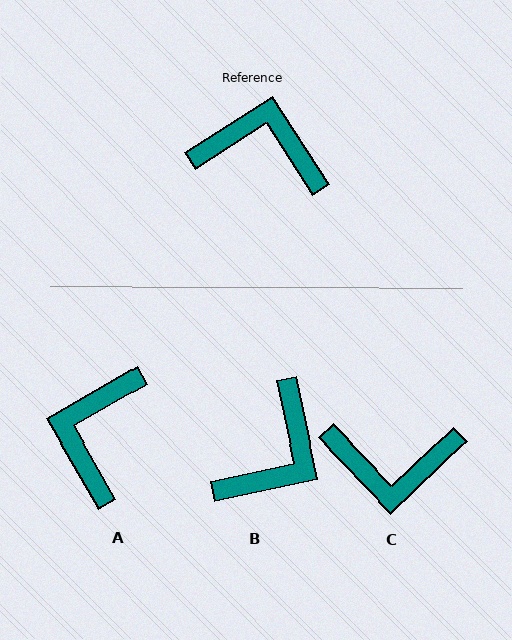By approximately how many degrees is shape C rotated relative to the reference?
Approximately 169 degrees clockwise.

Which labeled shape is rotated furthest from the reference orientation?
C, about 169 degrees away.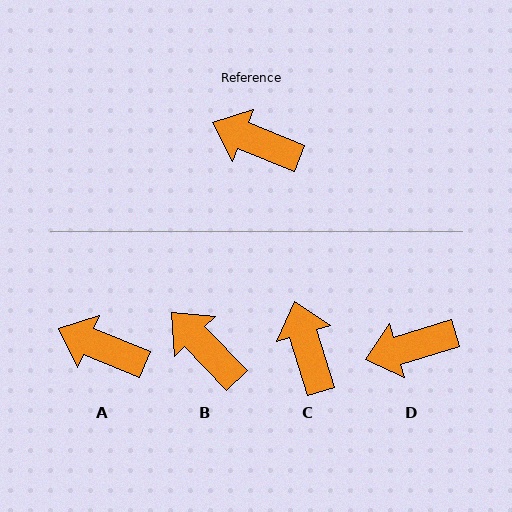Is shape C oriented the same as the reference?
No, it is off by about 51 degrees.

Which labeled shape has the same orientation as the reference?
A.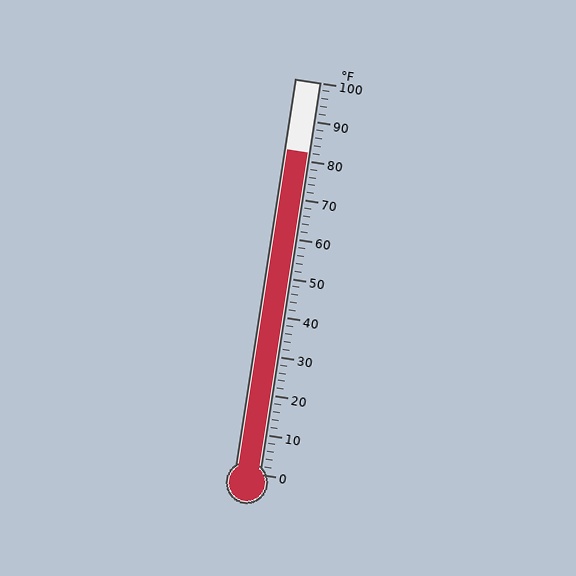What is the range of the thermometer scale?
The thermometer scale ranges from 0°F to 100°F.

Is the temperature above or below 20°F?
The temperature is above 20°F.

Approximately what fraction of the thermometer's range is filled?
The thermometer is filled to approximately 80% of its range.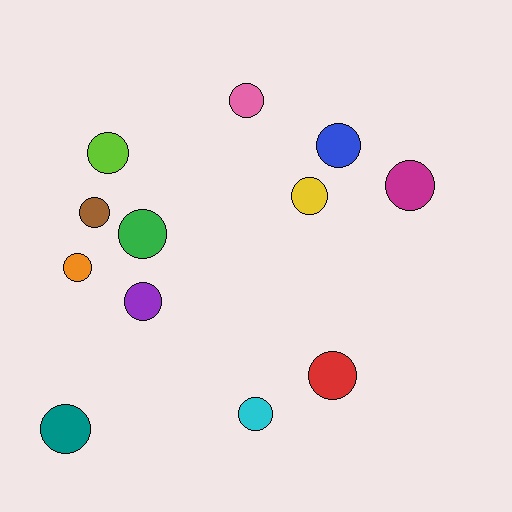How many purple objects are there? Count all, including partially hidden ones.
There is 1 purple object.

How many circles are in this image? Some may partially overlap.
There are 12 circles.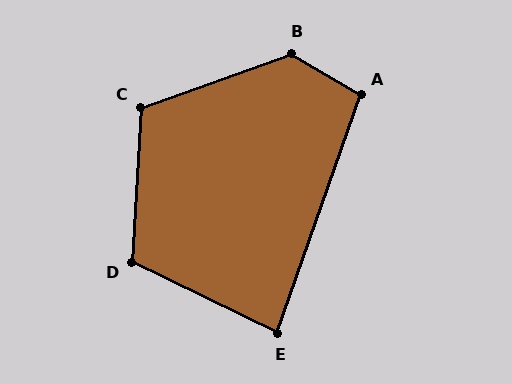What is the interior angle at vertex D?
Approximately 113 degrees (obtuse).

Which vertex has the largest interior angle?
B, at approximately 129 degrees.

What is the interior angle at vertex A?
Approximately 102 degrees (obtuse).